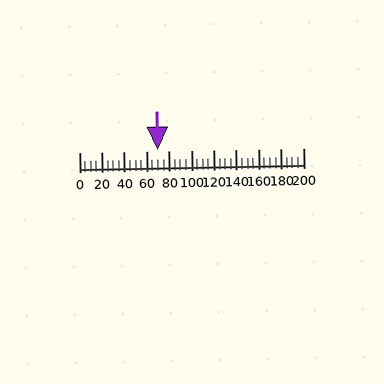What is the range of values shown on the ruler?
The ruler shows values from 0 to 200.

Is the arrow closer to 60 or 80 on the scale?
The arrow is closer to 80.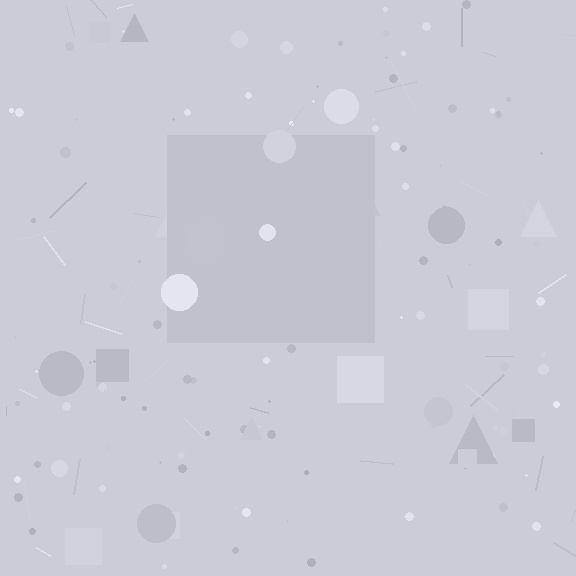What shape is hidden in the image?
A square is hidden in the image.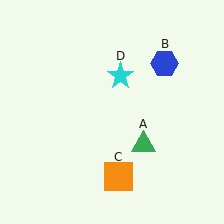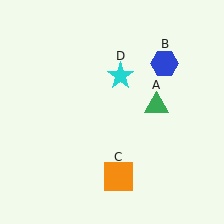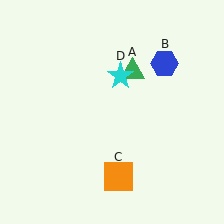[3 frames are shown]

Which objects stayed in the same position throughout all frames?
Blue hexagon (object B) and orange square (object C) and cyan star (object D) remained stationary.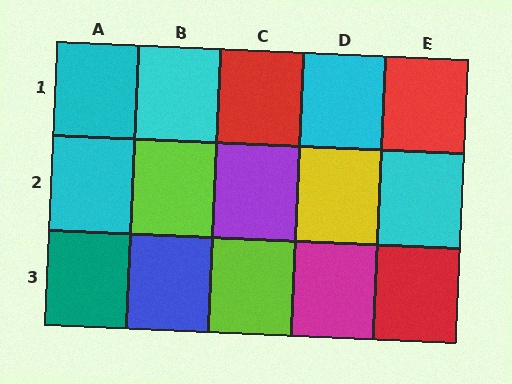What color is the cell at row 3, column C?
Lime.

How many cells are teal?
1 cell is teal.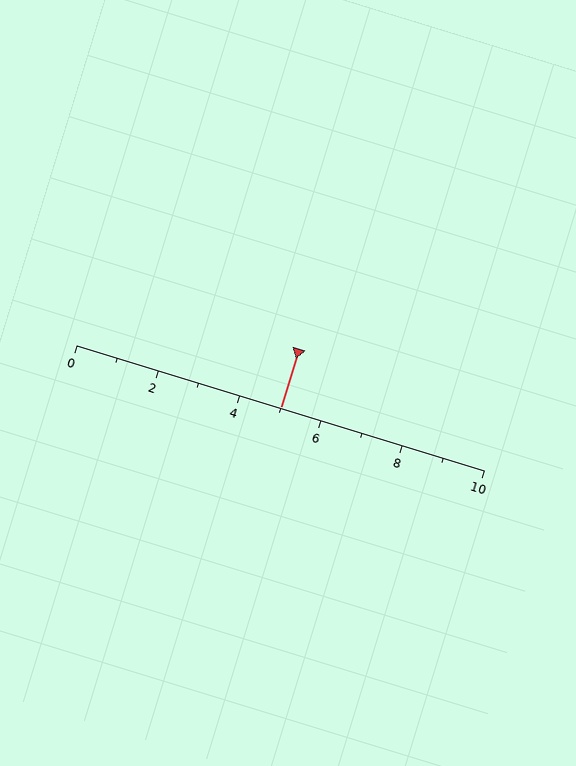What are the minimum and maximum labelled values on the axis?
The axis runs from 0 to 10.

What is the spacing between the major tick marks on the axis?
The major ticks are spaced 2 apart.